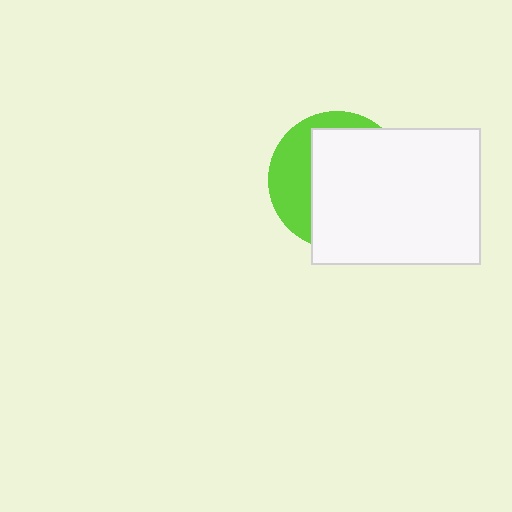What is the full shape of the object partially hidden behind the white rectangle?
The partially hidden object is a lime circle.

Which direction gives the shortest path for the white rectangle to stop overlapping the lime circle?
Moving right gives the shortest separation.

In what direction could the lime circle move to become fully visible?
The lime circle could move left. That would shift it out from behind the white rectangle entirely.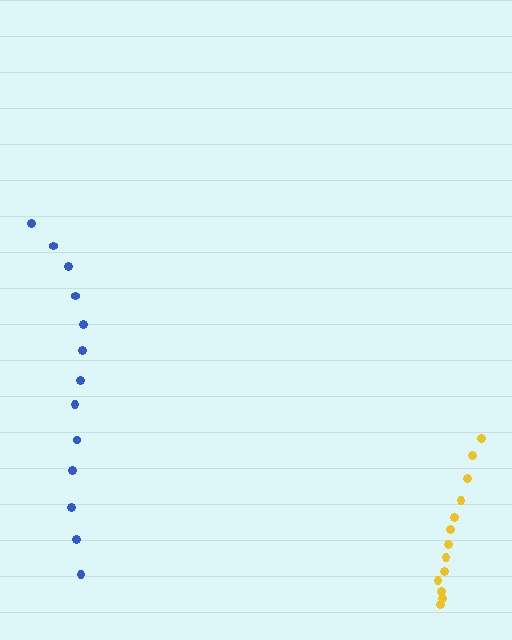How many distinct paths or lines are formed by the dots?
There are 2 distinct paths.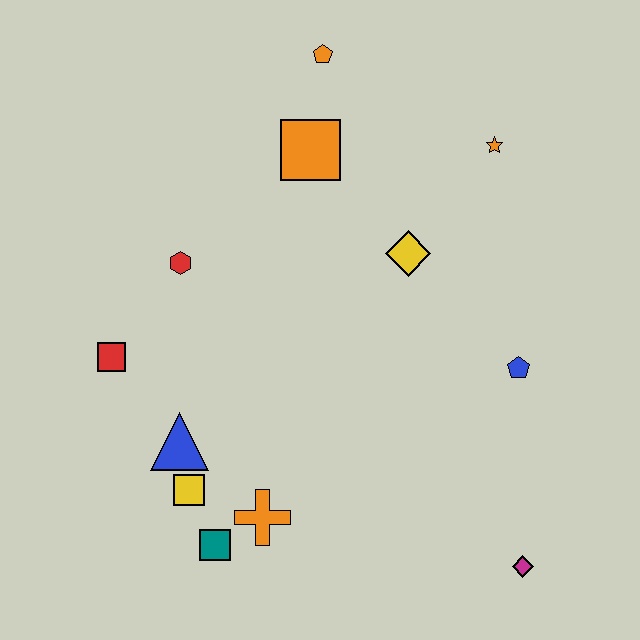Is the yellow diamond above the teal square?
Yes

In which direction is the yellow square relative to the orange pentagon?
The yellow square is below the orange pentagon.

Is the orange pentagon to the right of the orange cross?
Yes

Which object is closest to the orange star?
The yellow diamond is closest to the orange star.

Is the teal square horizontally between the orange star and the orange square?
No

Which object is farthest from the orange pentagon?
The magenta diamond is farthest from the orange pentagon.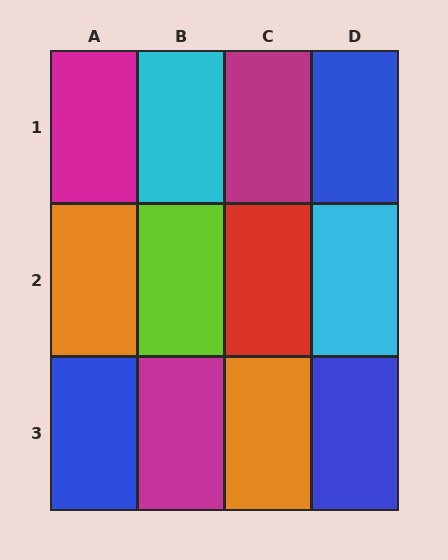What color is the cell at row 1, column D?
Blue.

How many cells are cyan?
2 cells are cyan.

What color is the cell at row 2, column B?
Lime.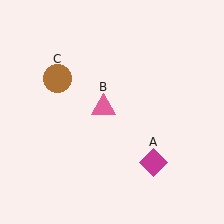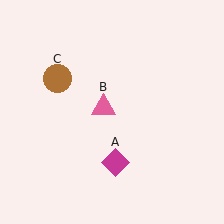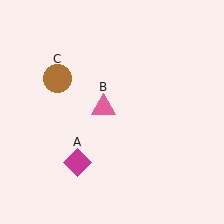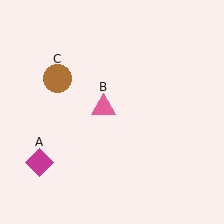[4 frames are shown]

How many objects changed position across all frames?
1 object changed position: magenta diamond (object A).